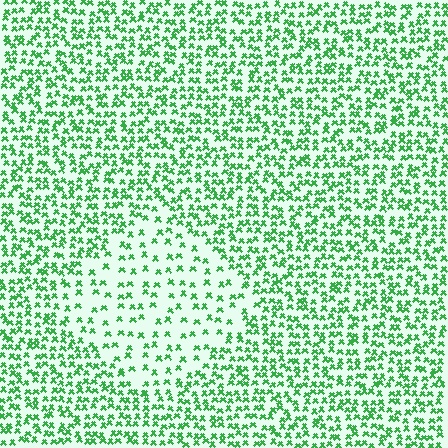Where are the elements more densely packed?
The elements are more densely packed outside the diamond boundary.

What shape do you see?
I see a diamond.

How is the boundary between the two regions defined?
The boundary is defined by a change in element density (approximately 2.2x ratio). All elements are the same color, size, and shape.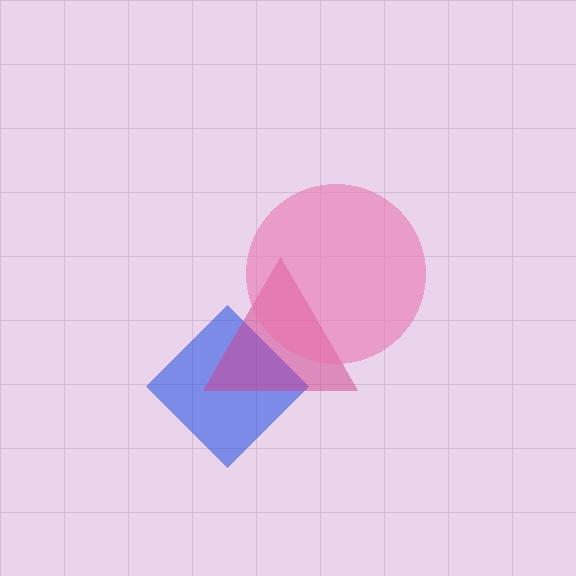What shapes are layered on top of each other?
The layered shapes are: a blue diamond, a magenta triangle, a pink circle.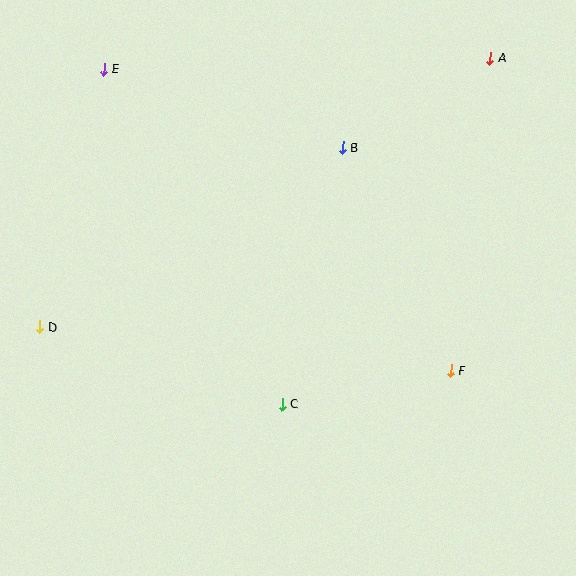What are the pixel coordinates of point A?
Point A is at (490, 58).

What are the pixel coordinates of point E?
Point E is at (104, 69).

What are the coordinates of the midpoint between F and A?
The midpoint between F and A is at (471, 214).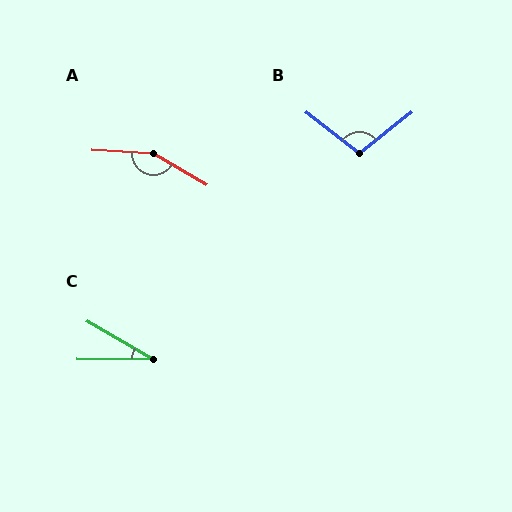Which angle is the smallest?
C, at approximately 30 degrees.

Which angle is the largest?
A, at approximately 153 degrees.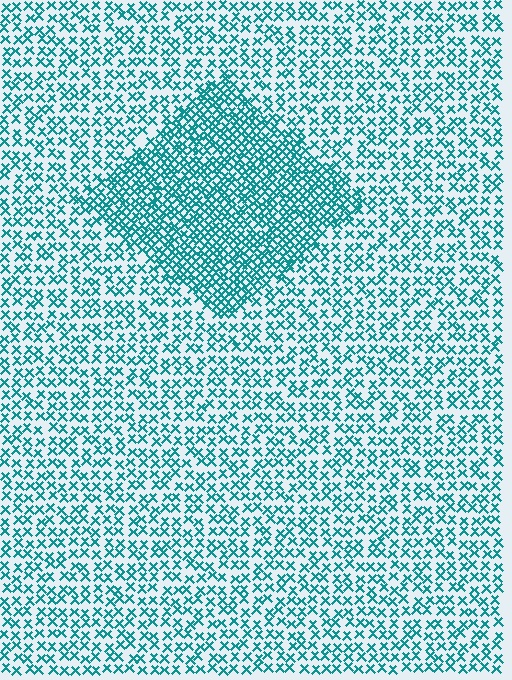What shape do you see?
I see a diamond.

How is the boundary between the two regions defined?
The boundary is defined by a change in element density (approximately 2.0x ratio). All elements are the same color, size, and shape.